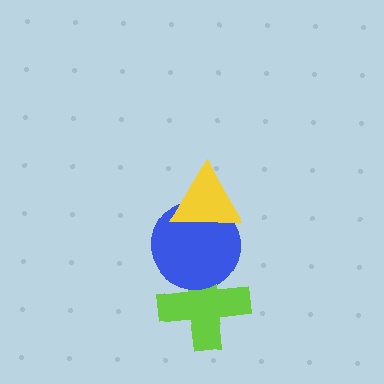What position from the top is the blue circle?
The blue circle is 2nd from the top.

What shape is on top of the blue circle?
The yellow triangle is on top of the blue circle.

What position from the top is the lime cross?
The lime cross is 3rd from the top.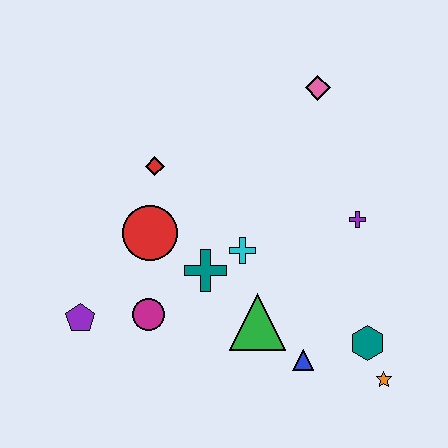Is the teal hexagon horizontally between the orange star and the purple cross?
Yes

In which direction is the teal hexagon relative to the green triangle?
The teal hexagon is to the right of the green triangle.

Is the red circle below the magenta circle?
No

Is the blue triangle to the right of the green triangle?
Yes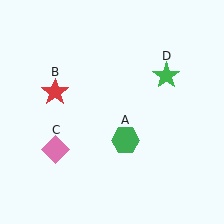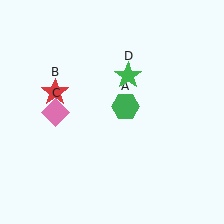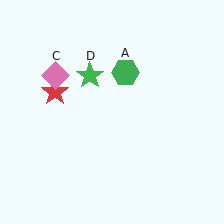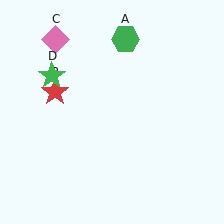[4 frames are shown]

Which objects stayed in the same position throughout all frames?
Red star (object B) remained stationary.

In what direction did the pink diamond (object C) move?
The pink diamond (object C) moved up.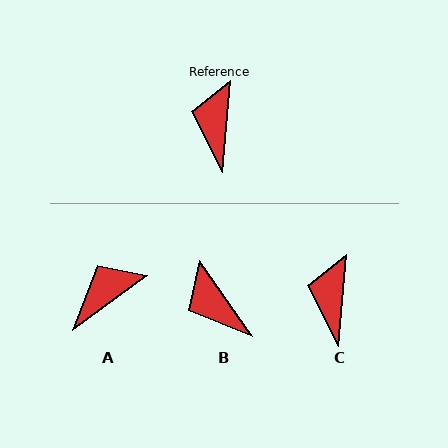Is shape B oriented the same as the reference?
No, it is off by about 40 degrees.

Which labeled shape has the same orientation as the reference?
C.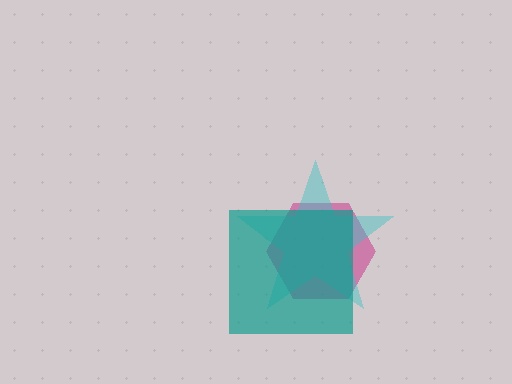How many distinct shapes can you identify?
There are 3 distinct shapes: a magenta hexagon, a cyan star, a teal square.